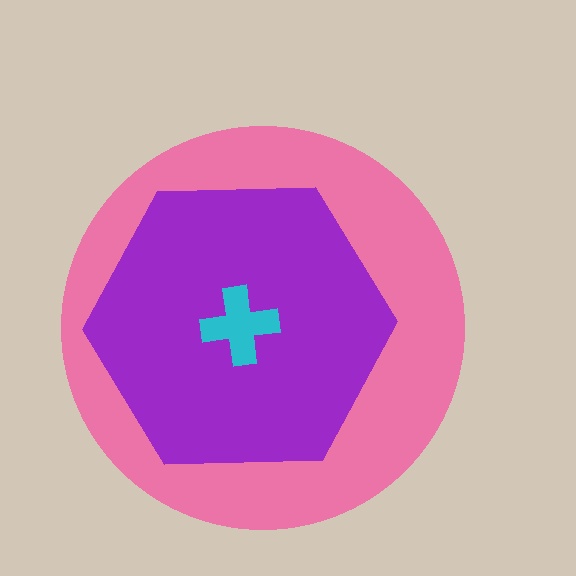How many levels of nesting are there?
3.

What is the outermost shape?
The pink circle.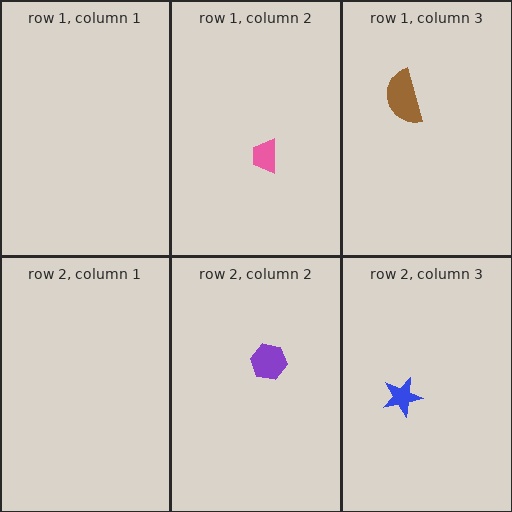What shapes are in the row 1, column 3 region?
The brown semicircle.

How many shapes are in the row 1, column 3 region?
1.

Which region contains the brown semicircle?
The row 1, column 3 region.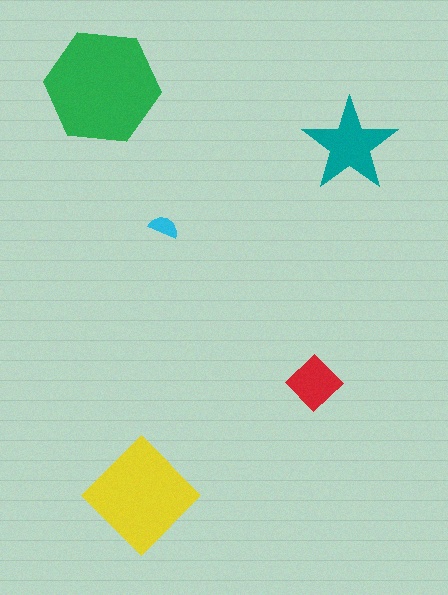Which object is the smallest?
The cyan semicircle.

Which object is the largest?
The green hexagon.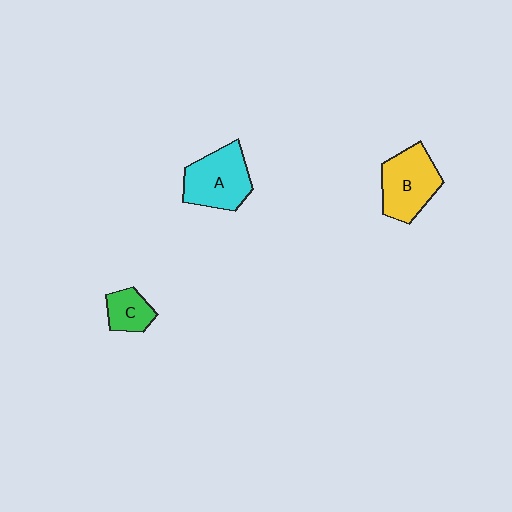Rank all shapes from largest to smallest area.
From largest to smallest: A (cyan), B (yellow), C (green).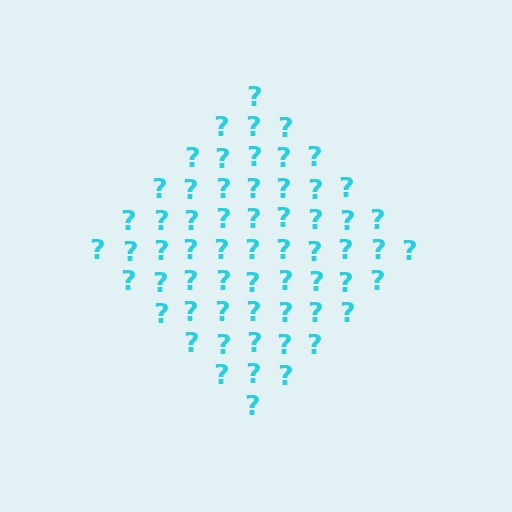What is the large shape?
The large shape is a diamond.